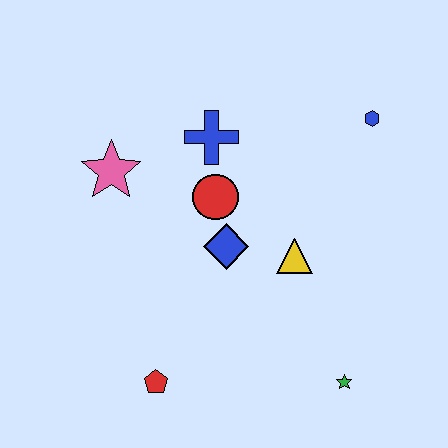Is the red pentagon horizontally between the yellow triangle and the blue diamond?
No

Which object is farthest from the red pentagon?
The blue hexagon is farthest from the red pentagon.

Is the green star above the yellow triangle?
No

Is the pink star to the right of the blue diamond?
No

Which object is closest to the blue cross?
The red circle is closest to the blue cross.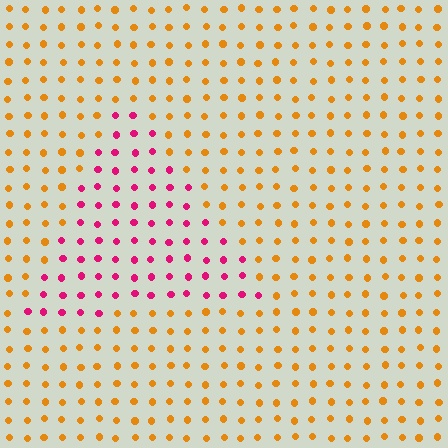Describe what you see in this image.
The image is filled with small orange elements in a uniform arrangement. A triangle-shaped region is visible where the elements are tinted to a slightly different hue, forming a subtle color boundary.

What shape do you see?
I see a triangle.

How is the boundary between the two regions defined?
The boundary is defined purely by a slight shift in hue (about 64 degrees). Spacing, size, and orientation are identical on both sides.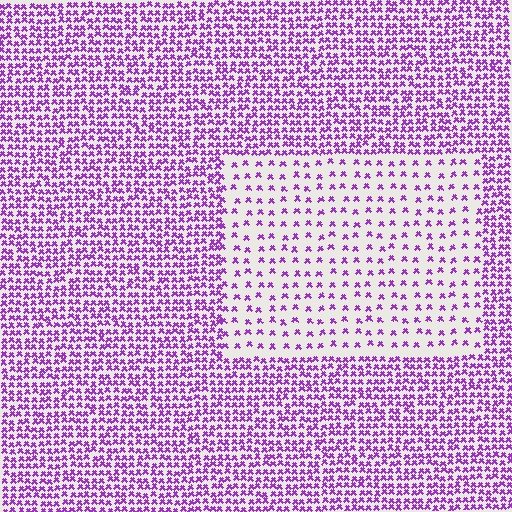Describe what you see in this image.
The image contains small purple elements arranged at two different densities. A rectangle-shaped region is visible where the elements are less densely packed than the surrounding area.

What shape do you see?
I see a rectangle.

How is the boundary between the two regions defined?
The boundary is defined by a change in element density (approximately 2.7x ratio). All elements are the same color, size, and shape.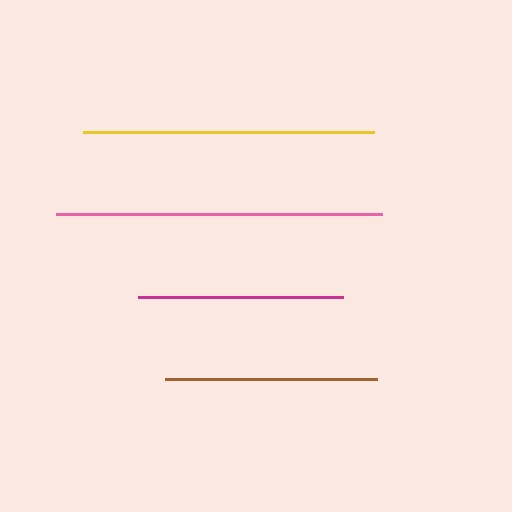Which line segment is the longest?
The pink line is the longest at approximately 325 pixels.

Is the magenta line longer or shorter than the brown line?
The brown line is longer than the magenta line.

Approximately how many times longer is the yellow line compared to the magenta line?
The yellow line is approximately 1.4 times the length of the magenta line.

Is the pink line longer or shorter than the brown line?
The pink line is longer than the brown line.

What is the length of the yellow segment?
The yellow segment is approximately 291 pixels long.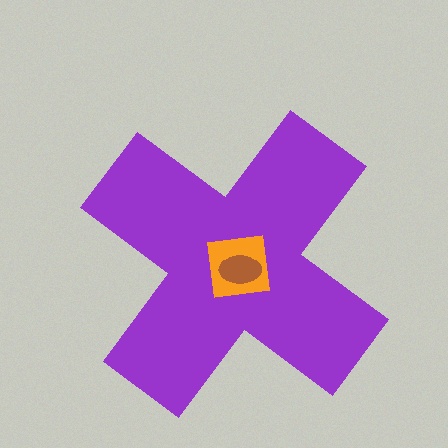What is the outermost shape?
The purple cross.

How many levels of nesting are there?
3.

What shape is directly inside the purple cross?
The orange square.